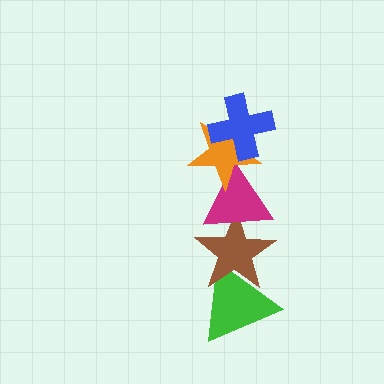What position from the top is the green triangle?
The green triangle is 5th from the top.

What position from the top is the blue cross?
The blue cross is 1st from the top.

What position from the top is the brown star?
The brown star is 4th from the top.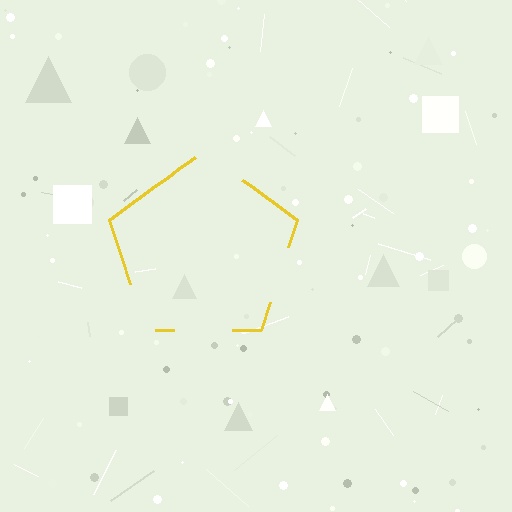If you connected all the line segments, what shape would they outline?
They would outline a pentagon.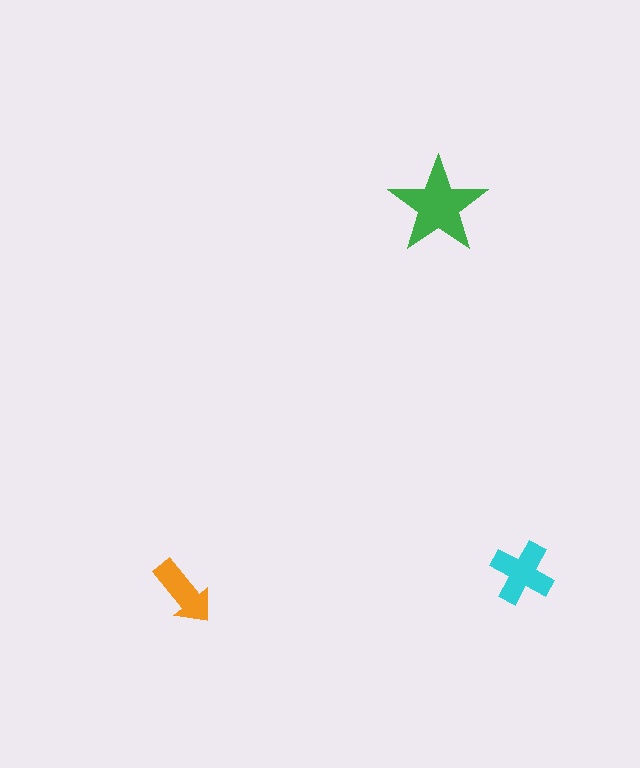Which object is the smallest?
The orange arrow.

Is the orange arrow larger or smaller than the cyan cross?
Smaller.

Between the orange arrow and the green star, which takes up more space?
The green star.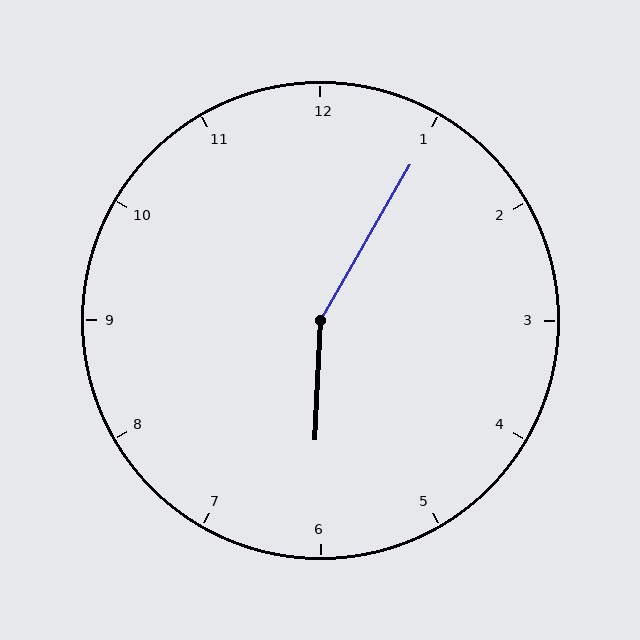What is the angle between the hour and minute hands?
Approximately 152 degrees.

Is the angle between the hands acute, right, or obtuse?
It is obtuse.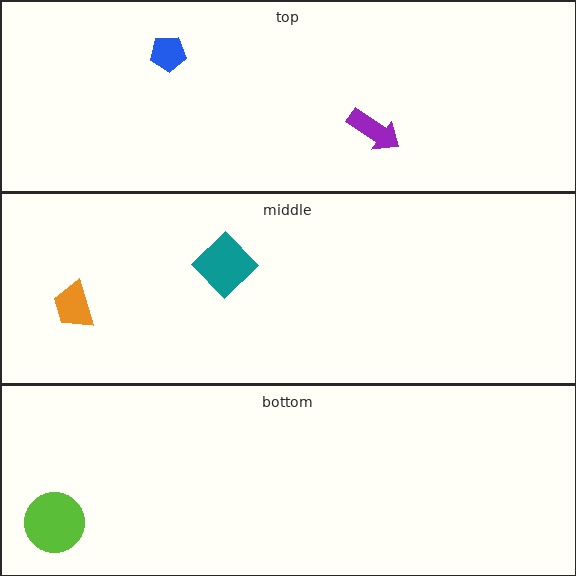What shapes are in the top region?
The blue pentagon, the purple arrow.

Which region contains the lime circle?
The bottom region.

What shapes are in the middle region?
The orange trapezoid, the teal diamond.